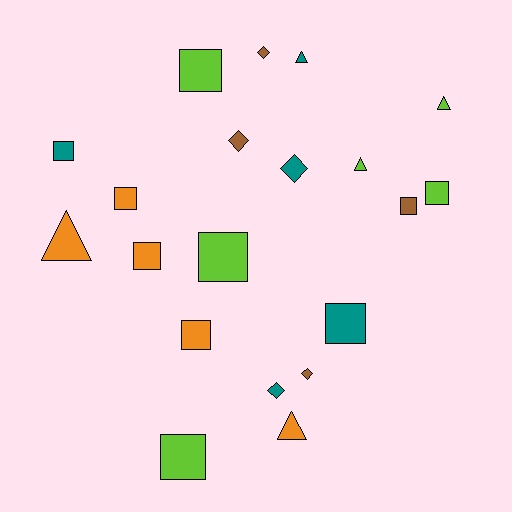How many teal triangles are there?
There is 1 teal triangle.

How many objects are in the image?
There are 20 objects.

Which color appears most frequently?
Lime, with 6 objects.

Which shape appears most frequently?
Square, with 10 objects.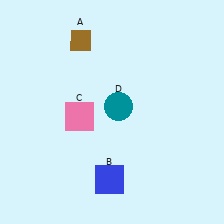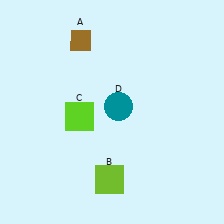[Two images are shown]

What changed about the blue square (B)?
In Image 1, B is blue. In Image 2, it changed to lime.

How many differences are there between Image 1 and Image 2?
There are 2 differences between the two images.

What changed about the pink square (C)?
In Image 1, C is pink. In Image 2, it changed to lime.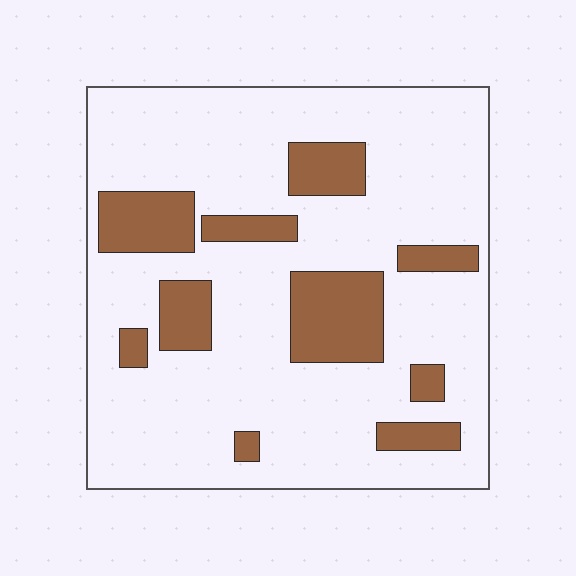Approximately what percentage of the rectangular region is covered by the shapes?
Approximately 20%.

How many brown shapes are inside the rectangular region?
10.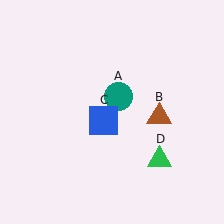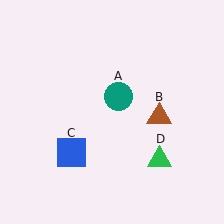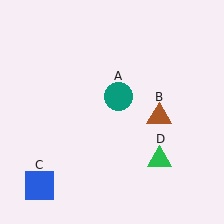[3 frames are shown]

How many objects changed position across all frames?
1 object changed position: blue square (object C).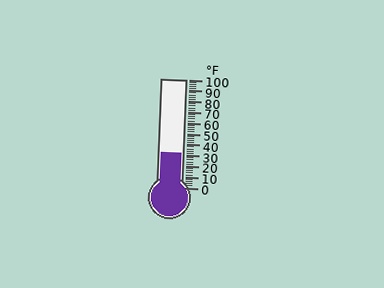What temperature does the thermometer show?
The thermometer shows approximately 32°F.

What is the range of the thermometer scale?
The thermometer scale ranges from 0°F to 100°F.